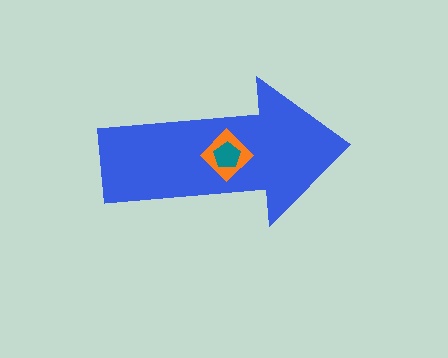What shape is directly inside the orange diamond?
The teal pentagon.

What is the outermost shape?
The blue arrow.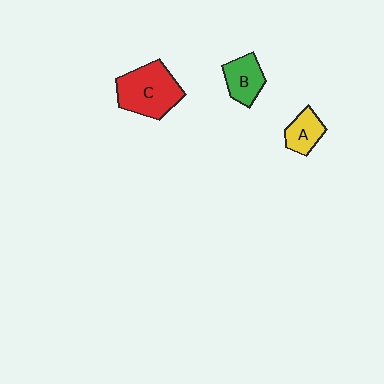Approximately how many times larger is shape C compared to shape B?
Approximately 1.8 times.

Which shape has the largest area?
Shape C (red).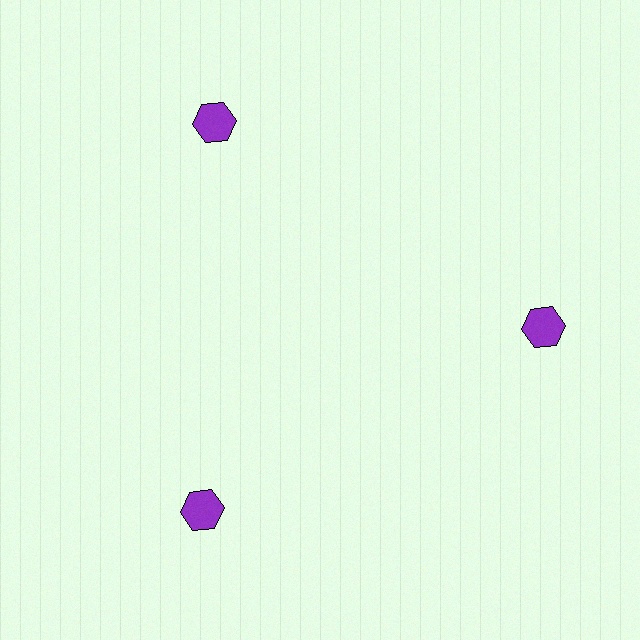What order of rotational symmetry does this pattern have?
This pattern has 3-fold rotational symmetry.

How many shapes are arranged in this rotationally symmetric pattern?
There are 3 shapes, arranged in 3 groups of 1.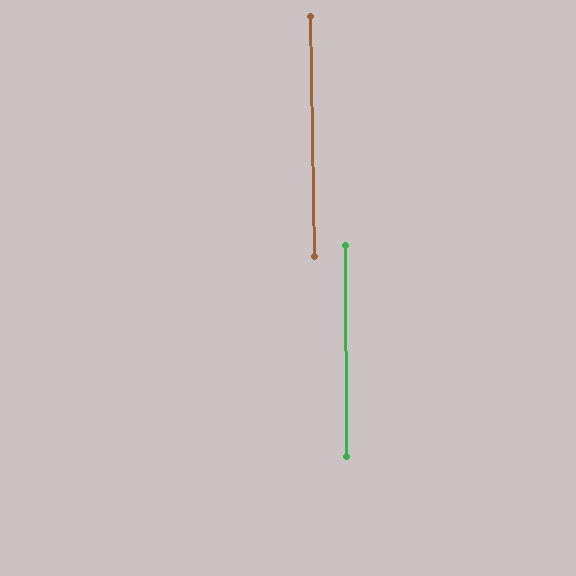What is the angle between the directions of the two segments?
Approximately 1 degree.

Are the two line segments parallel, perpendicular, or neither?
Parallel — their directions differ by only 1.0°.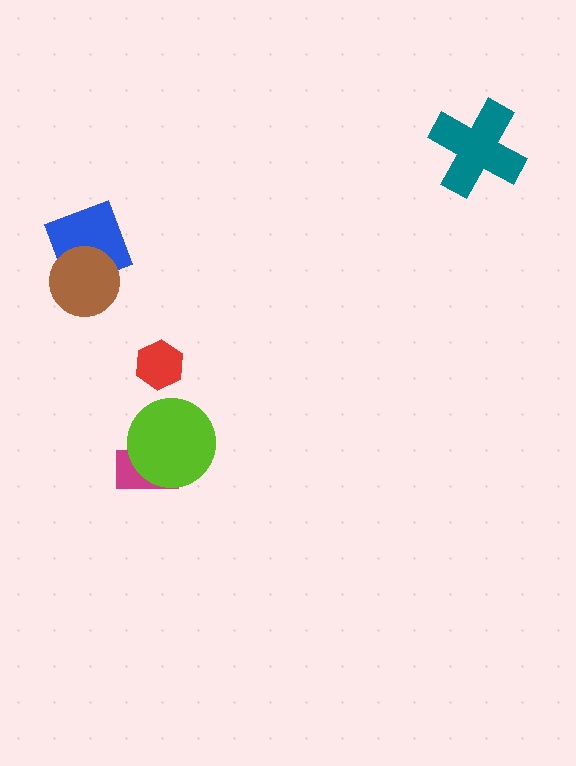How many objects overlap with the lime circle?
1 object overlaps with the lime circle.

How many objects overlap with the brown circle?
1 object overlaps with the brown circle.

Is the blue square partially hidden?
Yes, it is partially covered by another shape.